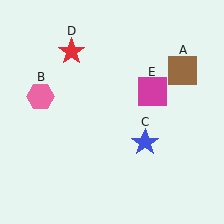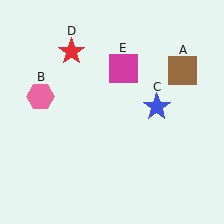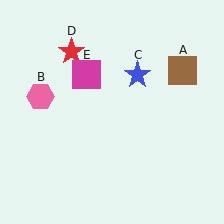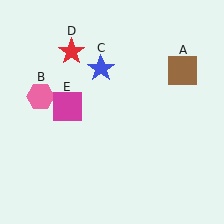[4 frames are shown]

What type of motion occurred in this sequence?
The blue star (object C), magenta square (object E) rotated counterclockwise around the center of the scene.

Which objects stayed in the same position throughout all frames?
Brown square (object A) and pink hexagon (object B) and red star (object D) remained stationary.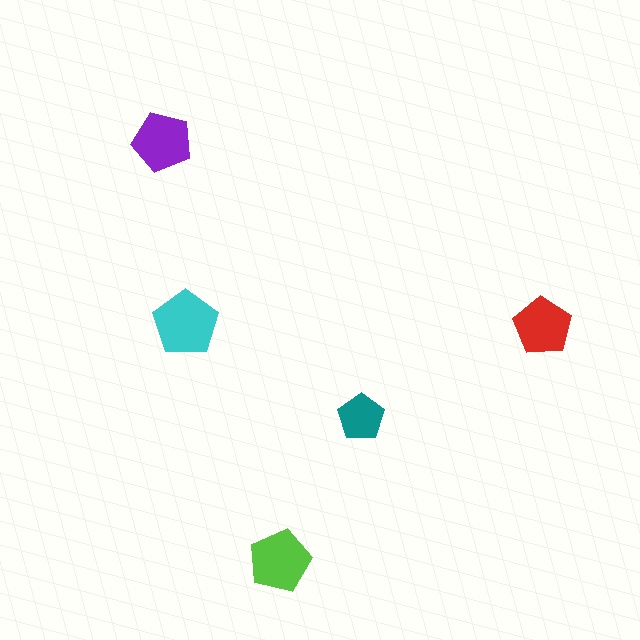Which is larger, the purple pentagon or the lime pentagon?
The lime one.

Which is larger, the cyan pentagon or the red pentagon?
The cyan one.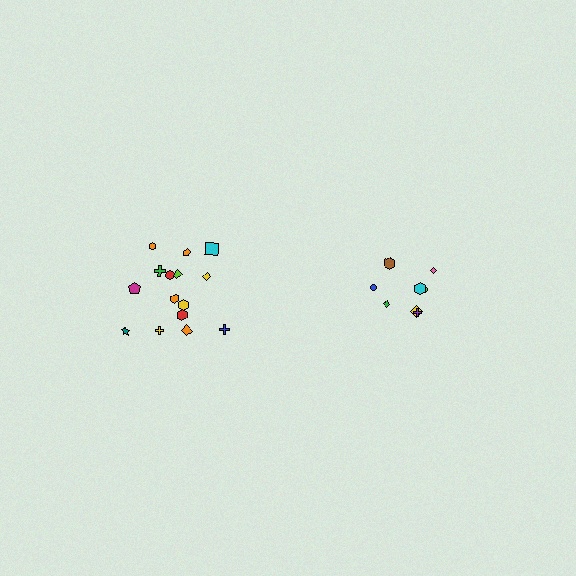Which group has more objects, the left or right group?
The left group.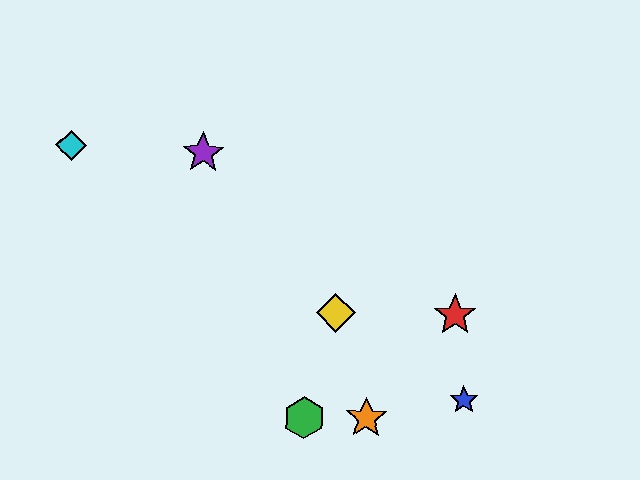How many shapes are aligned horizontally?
2 shapes (the red star, the yellow diamond) are aligned horizontally.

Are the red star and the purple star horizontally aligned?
No, the red star is at y≈315 and the purple star is at y≈153.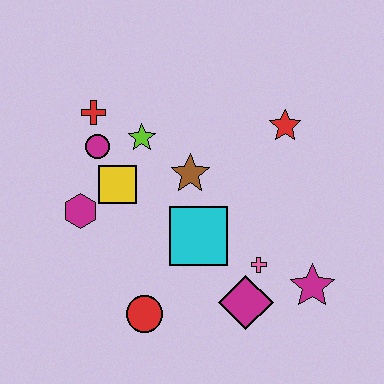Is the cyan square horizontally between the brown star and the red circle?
No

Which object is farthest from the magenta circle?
The magenta star is farthest from the magenta circle.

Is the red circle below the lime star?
Yes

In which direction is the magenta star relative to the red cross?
The magenta star is to the right of the red cross.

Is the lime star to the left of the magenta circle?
No